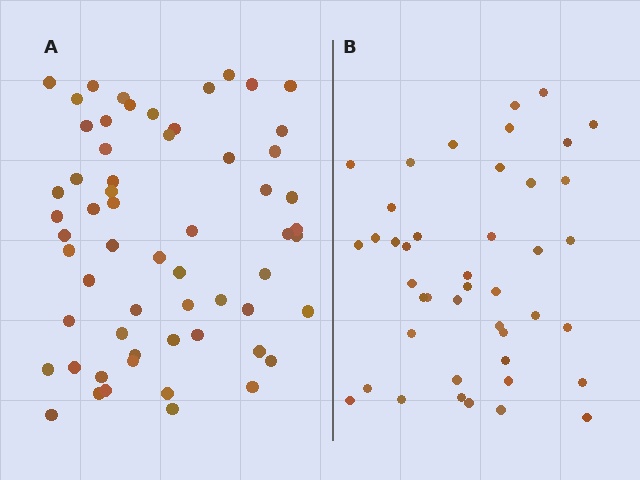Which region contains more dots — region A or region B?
Region A (the left region) has more dots.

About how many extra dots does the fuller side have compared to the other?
Region A has approximately 15 more dots than region B.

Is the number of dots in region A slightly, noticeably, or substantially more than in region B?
Region A has noticeably more, but not dramatically so. The ratio is roughly 1.4 to 1.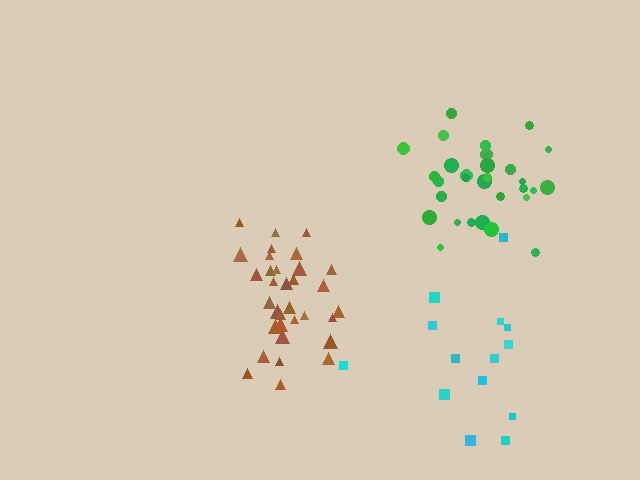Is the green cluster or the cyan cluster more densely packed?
Green.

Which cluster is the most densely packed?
Green.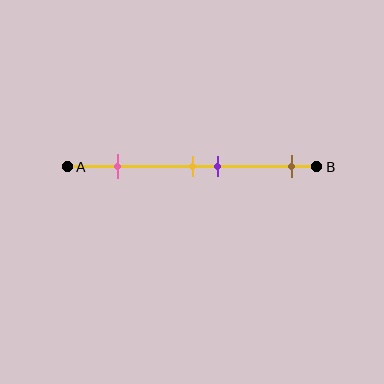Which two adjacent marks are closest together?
The yellow and purple marks are the closest adjacent pair.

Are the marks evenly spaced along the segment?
No, the marks are not evenly spaced.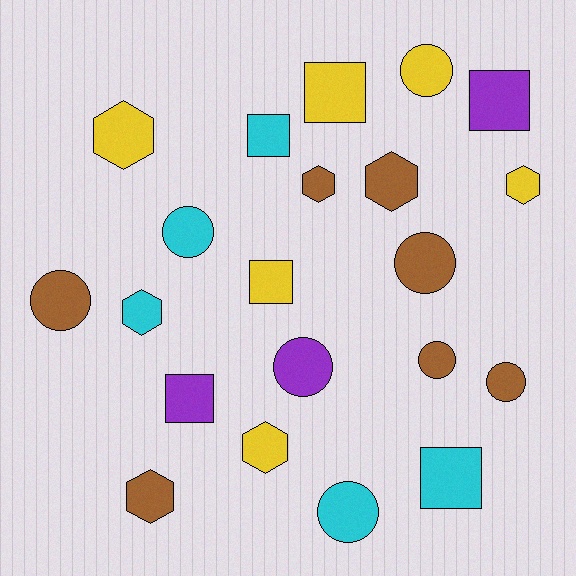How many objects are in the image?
There are 21 objects.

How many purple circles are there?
There is 1 purple circle.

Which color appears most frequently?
Brown, with 7 objects.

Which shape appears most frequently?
Circle, with 8 objects.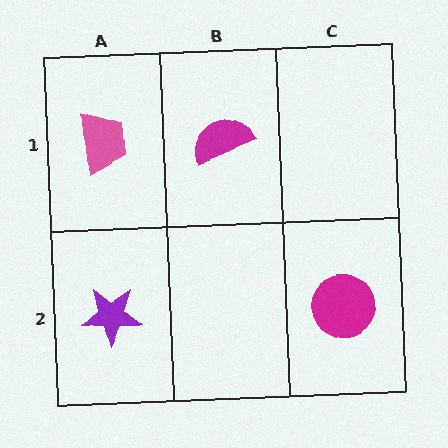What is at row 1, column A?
A pink trapezoid.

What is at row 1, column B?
A magenta semicircle.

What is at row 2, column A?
A purple star.